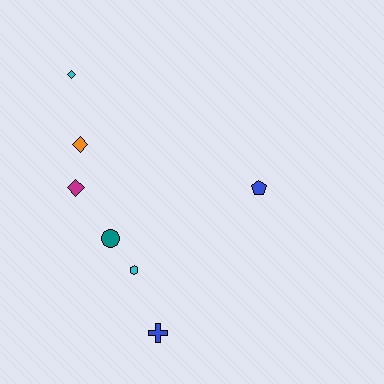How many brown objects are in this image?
There are no brown objects.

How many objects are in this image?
There are 7 objects.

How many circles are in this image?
There is 1 circle.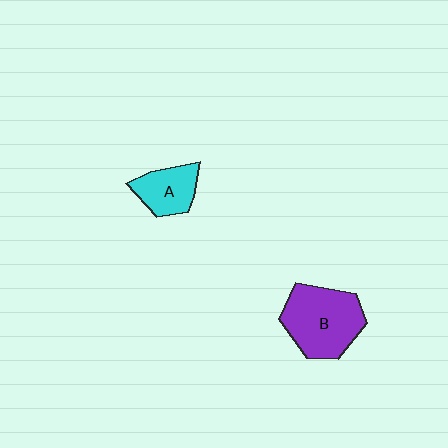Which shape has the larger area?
Shape B (purple).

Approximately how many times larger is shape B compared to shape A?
Approximately 1.8 times.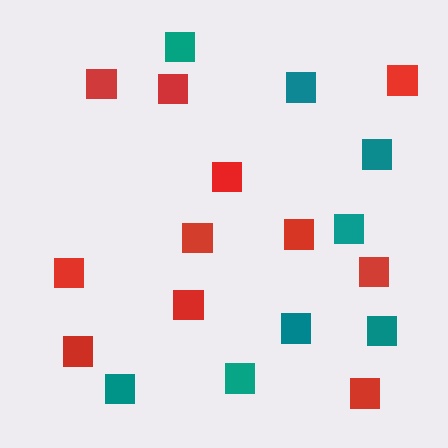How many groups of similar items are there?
There are 2 groups: one group of teal squares (8) and one group of red squares (11).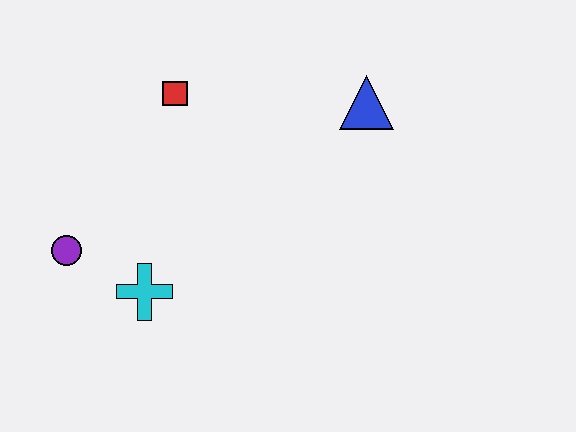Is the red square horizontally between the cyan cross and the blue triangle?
Yes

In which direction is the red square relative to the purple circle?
The red square is above the purple circle.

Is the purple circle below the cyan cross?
No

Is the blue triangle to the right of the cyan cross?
Yes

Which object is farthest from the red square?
The cyan cross is farthest from the red square.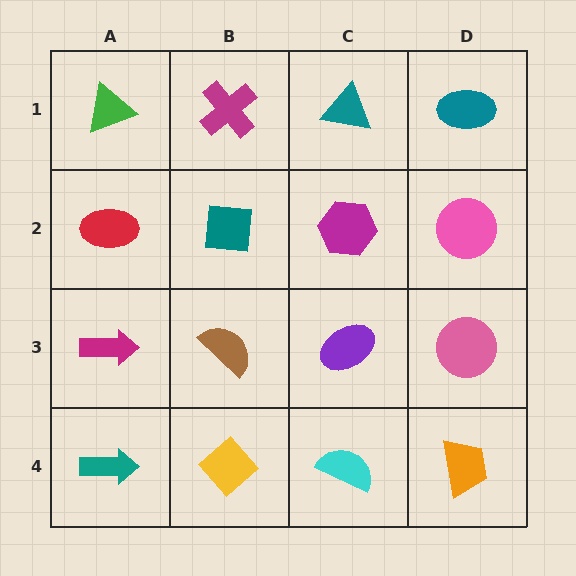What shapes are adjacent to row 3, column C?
A magenta hexagon (row 2, column C), a cyan semicircle (row 4, column C), a brown semicircle (row 3, column B), a pink circle (row 3, column D).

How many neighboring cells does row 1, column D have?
2.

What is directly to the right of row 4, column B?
A cyan semicircle.